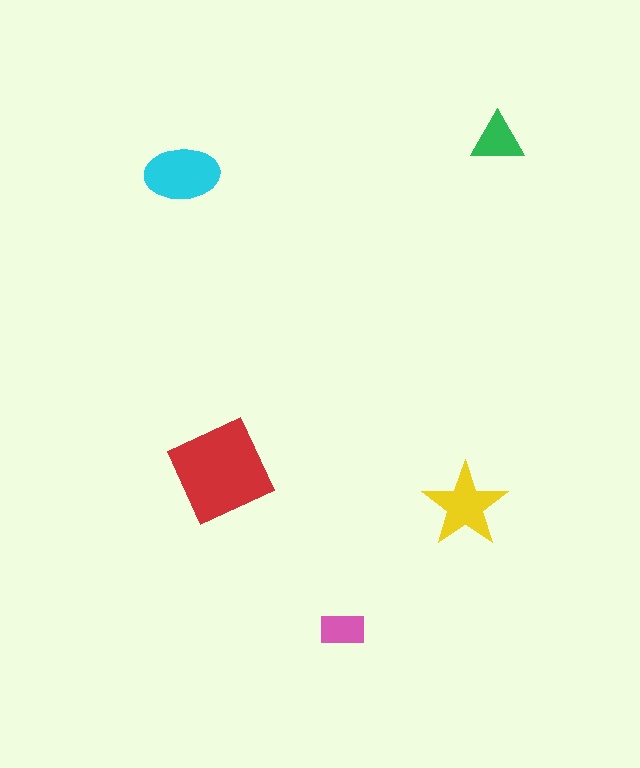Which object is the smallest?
The pink rectangle.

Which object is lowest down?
The pink rectangle is bottommost.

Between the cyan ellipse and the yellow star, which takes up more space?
The cyan ellipse.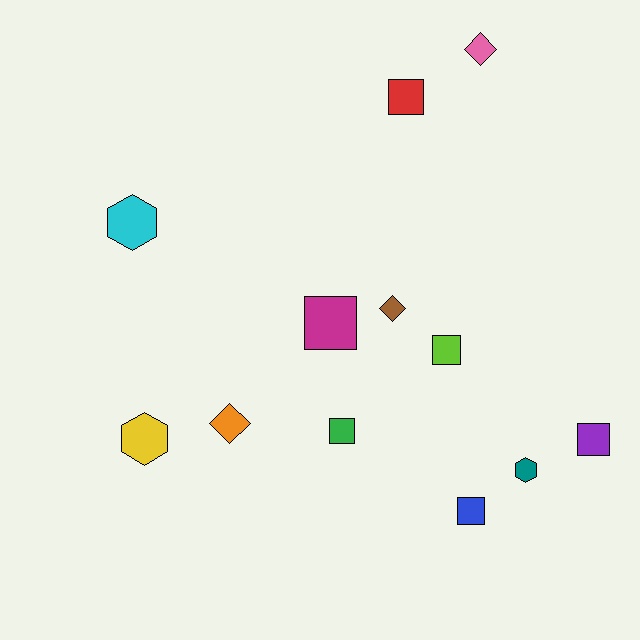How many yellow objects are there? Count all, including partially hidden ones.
There is 1 yellow object.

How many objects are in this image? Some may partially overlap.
There are 12 objects.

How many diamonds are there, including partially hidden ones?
There are 3 diamonds.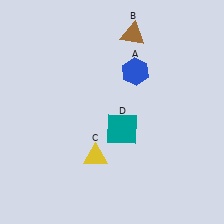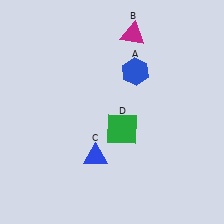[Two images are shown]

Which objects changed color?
B changed from brown to magenta. C changed from yellow to blue. D changed from teal to green.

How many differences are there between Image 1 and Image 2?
There are 3 differences between the two images.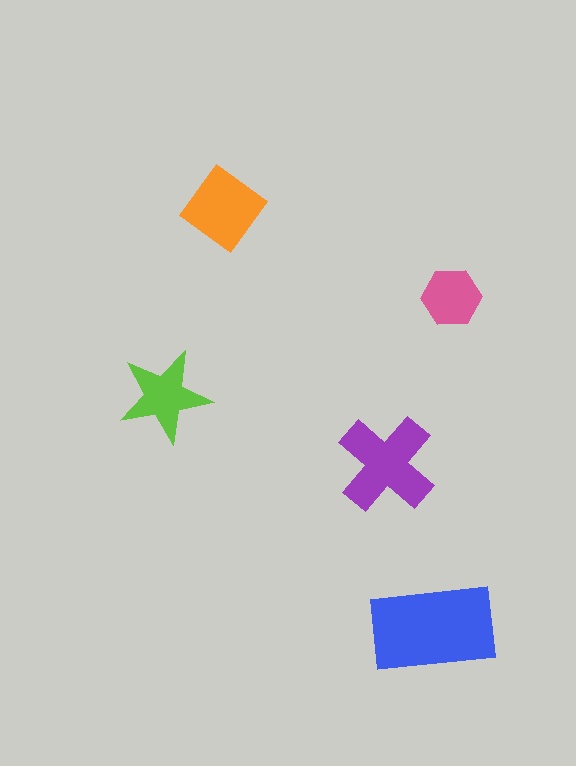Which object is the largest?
The blue rectangle.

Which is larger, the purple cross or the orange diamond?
The purple cross.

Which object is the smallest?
The pink hexagon.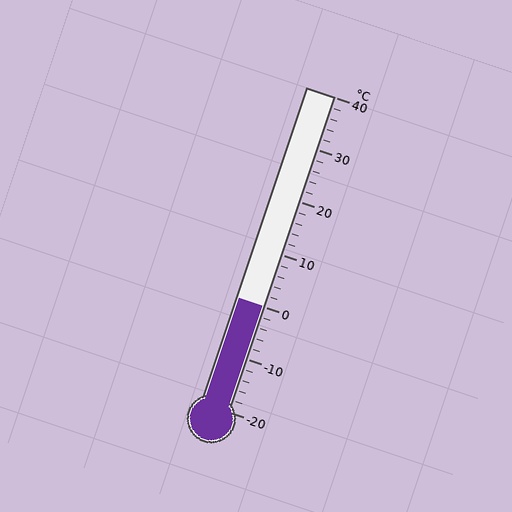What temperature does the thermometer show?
The thermometer shows approximately 0°C.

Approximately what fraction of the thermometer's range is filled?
The thermometer is filled to approximately 35% of its range.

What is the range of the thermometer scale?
The thermometer scale ranges from -20°C to 40°C.